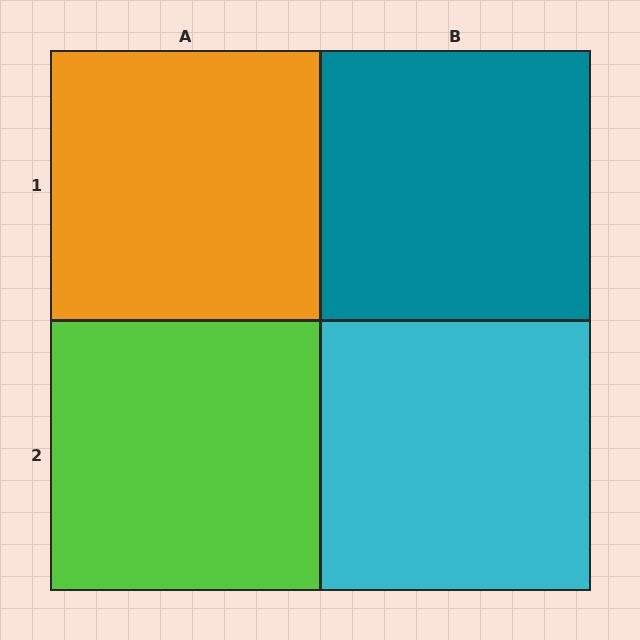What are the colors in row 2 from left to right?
Lime, cyan.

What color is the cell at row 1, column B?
Teal.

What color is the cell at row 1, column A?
Orange.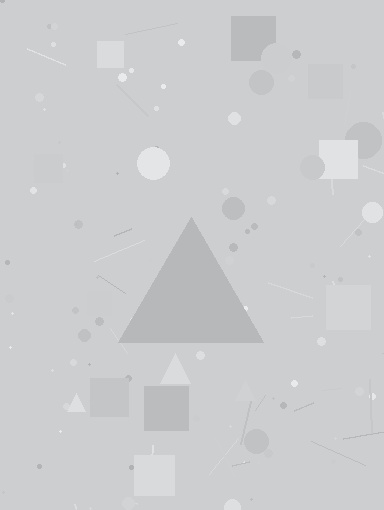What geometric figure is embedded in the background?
A triangle is embedded in the background.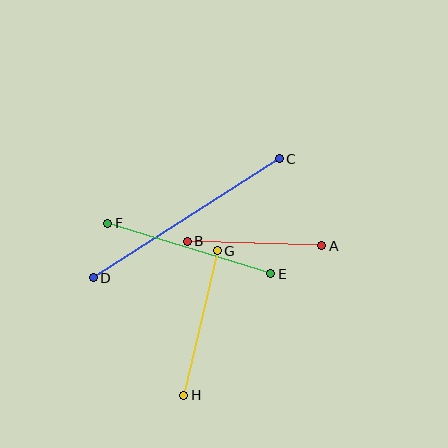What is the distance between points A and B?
The distance is approximately 135 pixels.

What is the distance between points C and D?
The distance is approximately 221 pixels.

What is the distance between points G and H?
The distance is approximately 149 pixels.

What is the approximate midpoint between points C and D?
The midpoint is at approximately (186, 218) pixels.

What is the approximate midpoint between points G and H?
The midpoint is at approximately (200, 323) pixels.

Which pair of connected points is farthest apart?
Points C and D are farthest apart.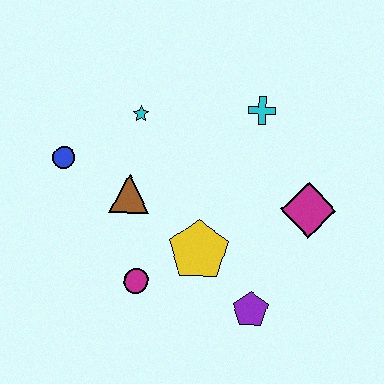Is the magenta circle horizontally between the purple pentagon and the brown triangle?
Yes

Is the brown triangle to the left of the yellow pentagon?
Yes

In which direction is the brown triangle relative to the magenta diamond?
The brown triangle is to the left of the magenta diamond.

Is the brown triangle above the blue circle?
No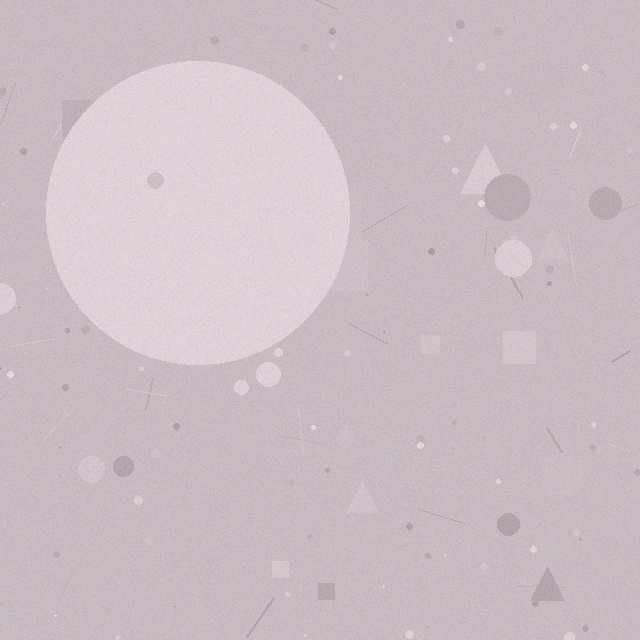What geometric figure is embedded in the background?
A circle is embedded in the background.